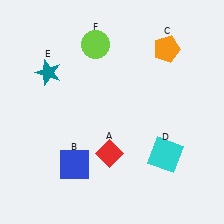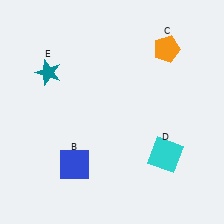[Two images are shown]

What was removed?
The red diamond (A), the lime circle (F) were removed in Image 2.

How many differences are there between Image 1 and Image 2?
There are 2 differences between the two images.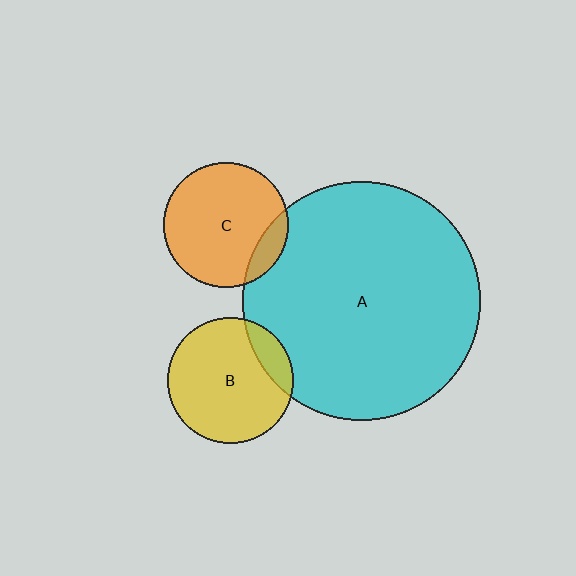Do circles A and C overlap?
Yes.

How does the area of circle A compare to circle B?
Approximately 3.6 times.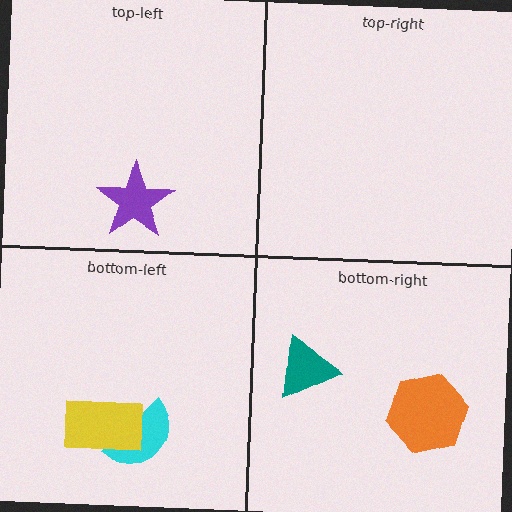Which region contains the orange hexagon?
The bottom-right region.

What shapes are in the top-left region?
The purple star.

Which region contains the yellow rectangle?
The bottom-left region.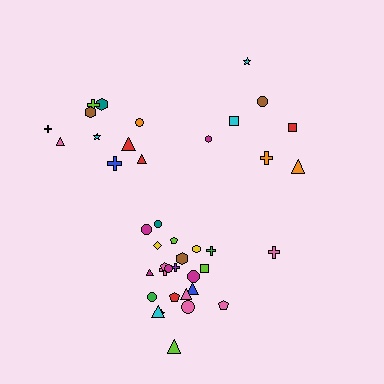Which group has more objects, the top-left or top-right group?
The top-left group.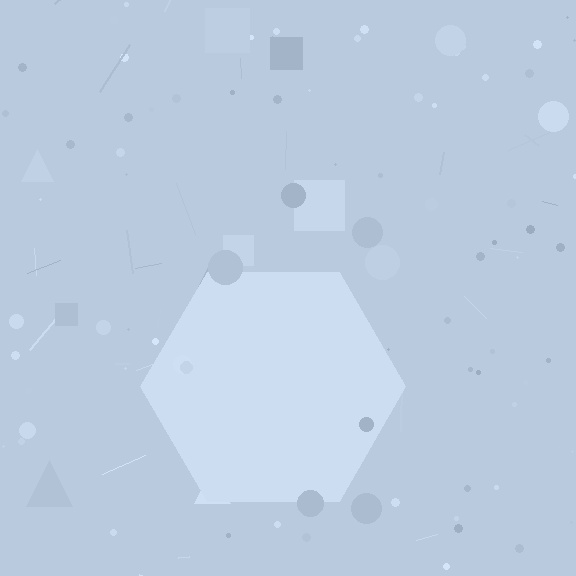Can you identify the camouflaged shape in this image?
The camouflaged shape is a hexagon.